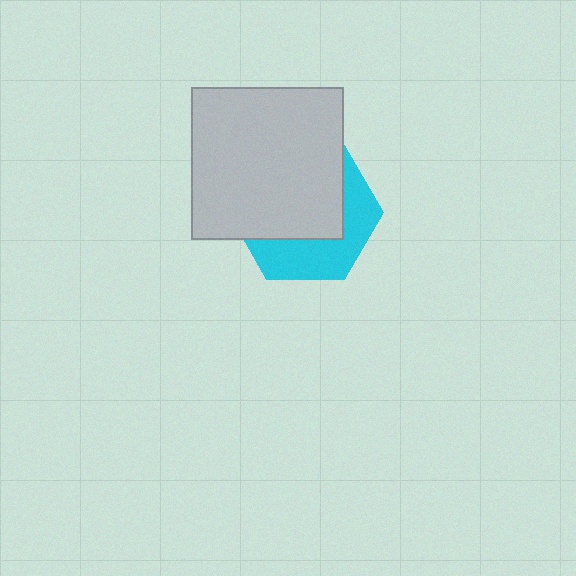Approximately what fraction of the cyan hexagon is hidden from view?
Roughly 60% of the cyan hexagon is hidden behind the light gray square.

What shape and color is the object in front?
The object in front is a light gray square.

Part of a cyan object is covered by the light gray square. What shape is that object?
It is a hexagon.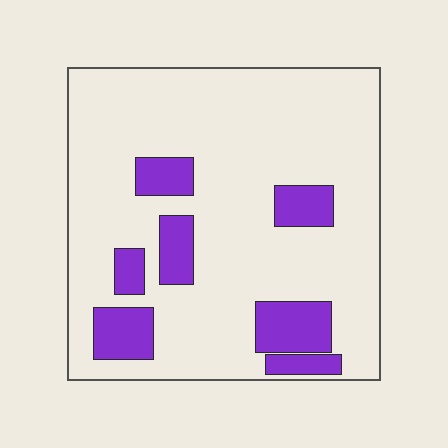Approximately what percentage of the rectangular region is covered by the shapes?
Approximately 20%.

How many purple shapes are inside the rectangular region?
7.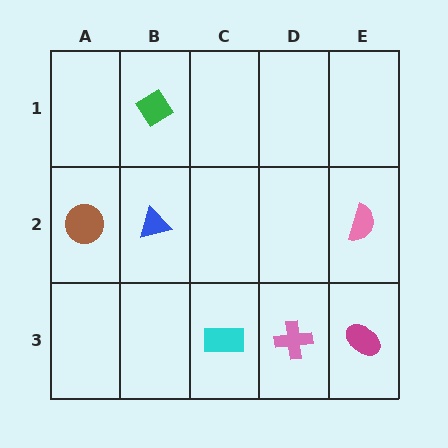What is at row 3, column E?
A magenta ellipse.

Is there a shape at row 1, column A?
No, that cell is empty.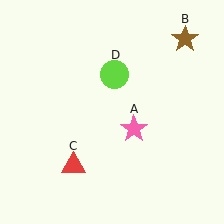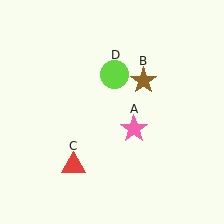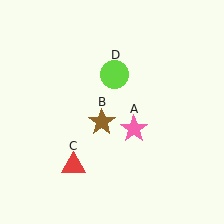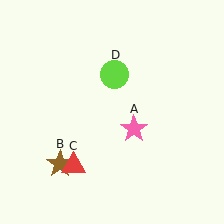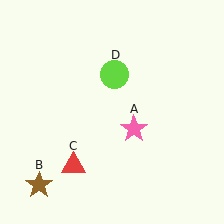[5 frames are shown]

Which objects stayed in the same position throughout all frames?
Pink star (object A) and red triangle (object C) and lime circle (object D) remained stationary.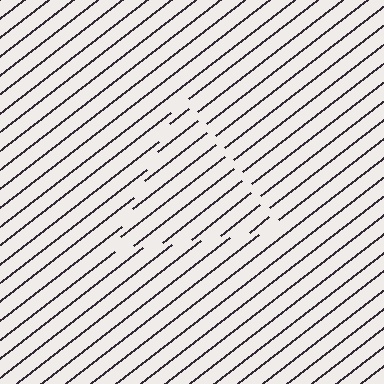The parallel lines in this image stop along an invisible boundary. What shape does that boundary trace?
An illusory triangle. The interior of the shape contains the same grating, shifted by half a period — the contour is defined by the phase discontinuity where line-ends from the inner and outer gratings abut.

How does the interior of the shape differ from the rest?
The interior of the shape contains the same grating, shifted by half a period — the contour is defined by the phase discontinuity where line-ends from the inner and outer gratings abut.